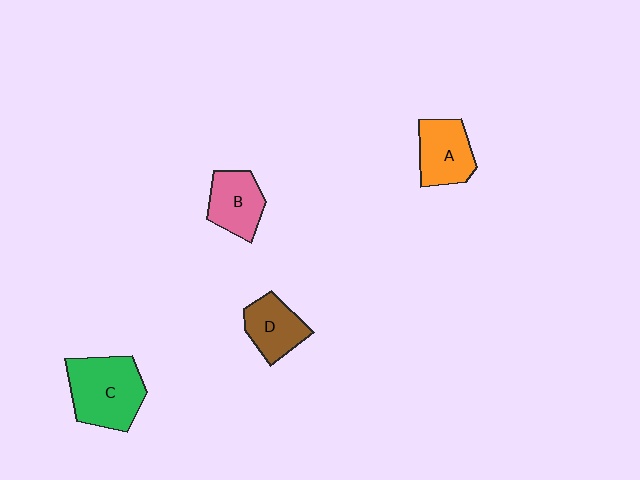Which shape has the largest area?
Shape C (green).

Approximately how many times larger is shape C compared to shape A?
Approximately 1.4 times.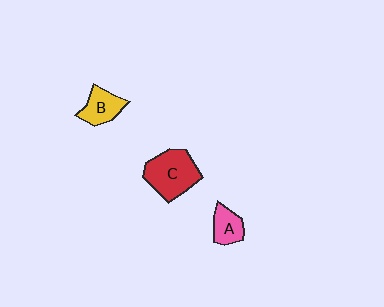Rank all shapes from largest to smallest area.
From largest to smallest: C (red), B (yellow), A (pink).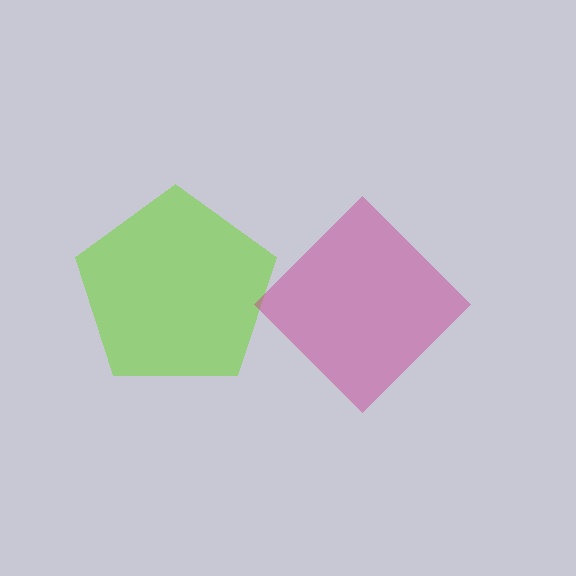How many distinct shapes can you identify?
There are 2 distinct shapes: a lime pentagon, a magenta diamond.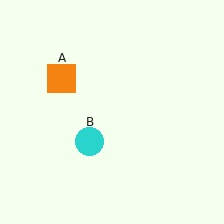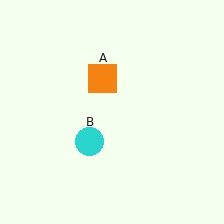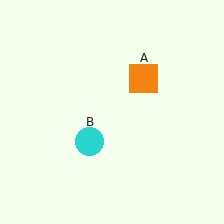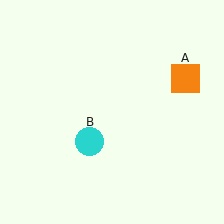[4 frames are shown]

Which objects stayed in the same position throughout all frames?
Cyan circle (object B) remained stationary.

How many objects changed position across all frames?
1 object changed position: orange square (object A).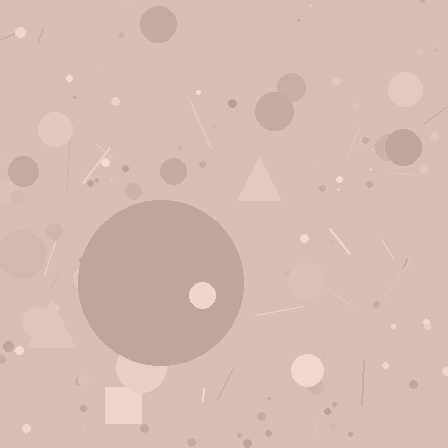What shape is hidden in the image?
A circle is hidden in the image.